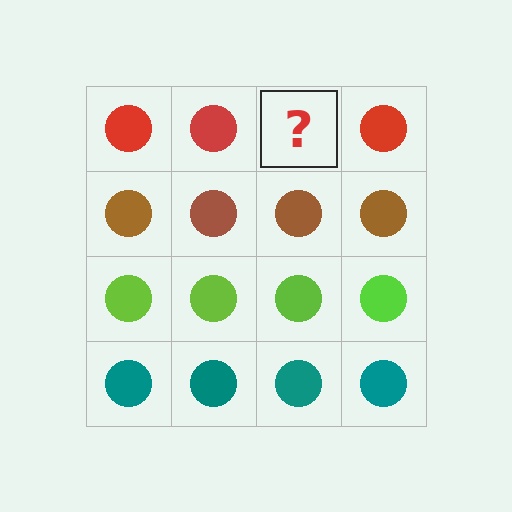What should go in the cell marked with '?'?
The missing cell should contain a red circle.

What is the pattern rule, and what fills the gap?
The rule is that each row has a consistent color. The gap should be filled with a red circle.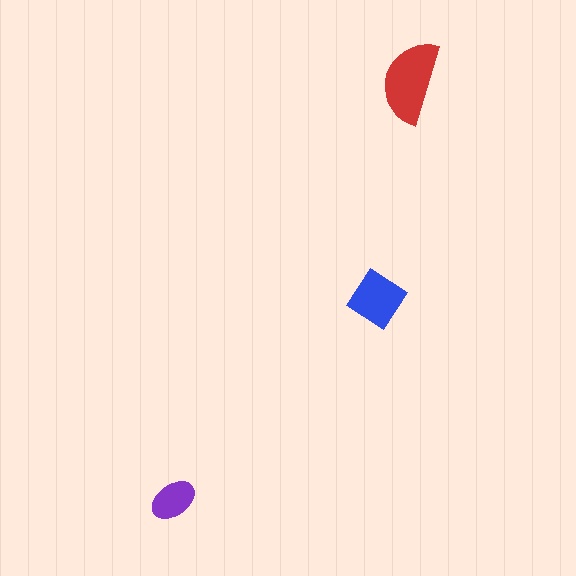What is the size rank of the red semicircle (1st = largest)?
1st.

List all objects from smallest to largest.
The purple ellipse, the blue diamond, the red semicircle.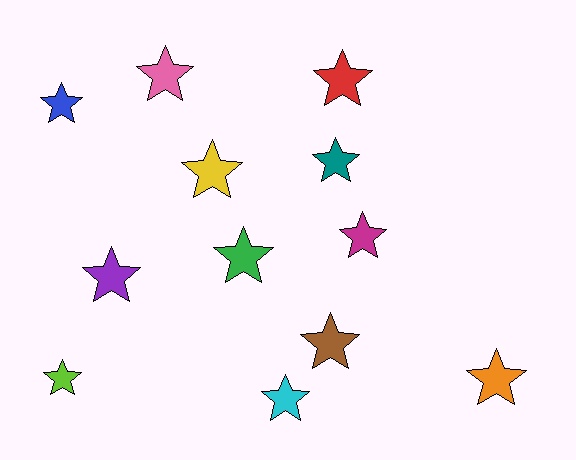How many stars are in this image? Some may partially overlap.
There are 12 stars.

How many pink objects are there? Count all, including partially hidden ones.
There is 1 pink object.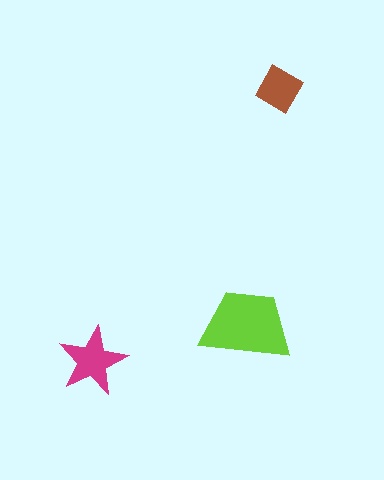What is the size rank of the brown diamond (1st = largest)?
3rd.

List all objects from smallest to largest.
The brown diamond, the magenta star, the lime trapezoid.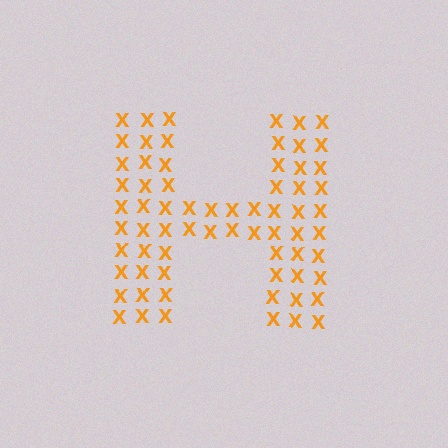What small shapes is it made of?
It is made of small letter X's.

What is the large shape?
The large shape is the letter H.